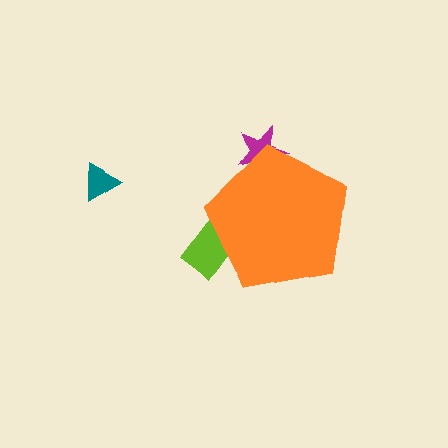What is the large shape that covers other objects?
An orange pentagon.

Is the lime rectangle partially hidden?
Yes, the lime rectangle is partially hidden behind the orange pentagon.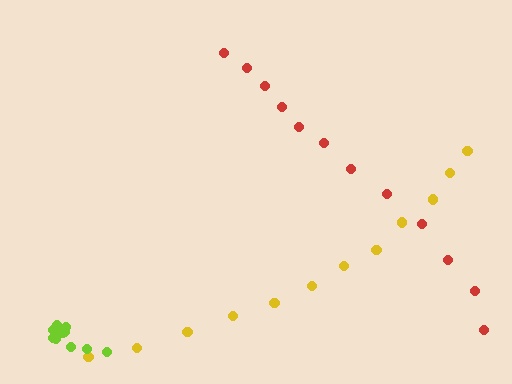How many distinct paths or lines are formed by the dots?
There are 3 distinct paths.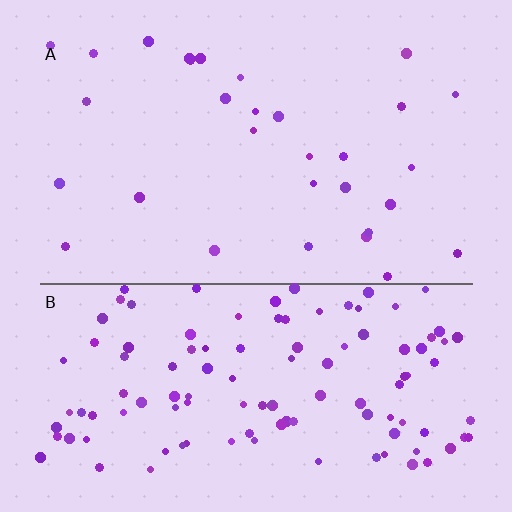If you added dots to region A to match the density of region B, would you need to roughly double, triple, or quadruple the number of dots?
Approximately quadruple.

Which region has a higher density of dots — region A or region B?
B (the bottom).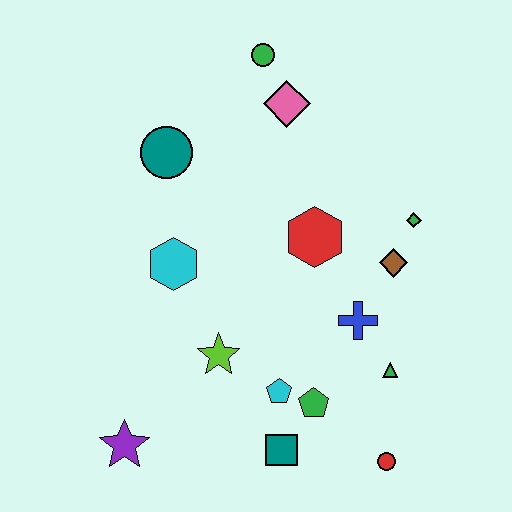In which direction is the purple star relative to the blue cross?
The purple star is to the left of the blue cross.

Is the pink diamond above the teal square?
Yes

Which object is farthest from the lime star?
The green circle is farthest from the lime star.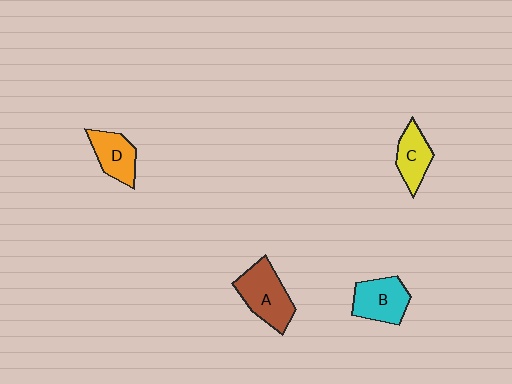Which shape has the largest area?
Shape A (brown).